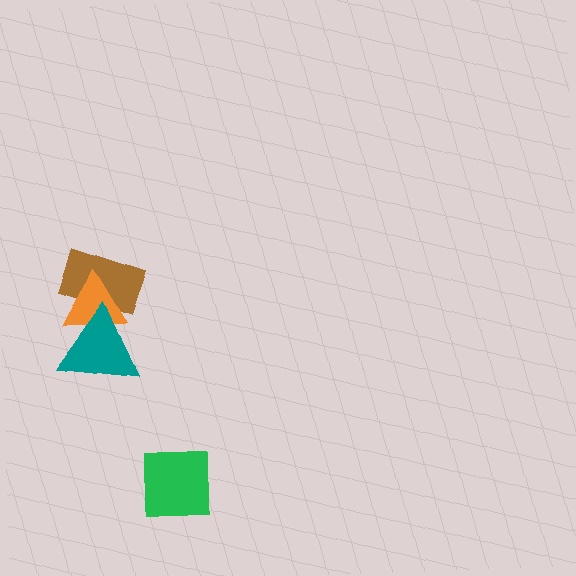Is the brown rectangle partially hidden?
Yes, it is partially covered by another shape.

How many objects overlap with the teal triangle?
2 objects overlap with the teal triangle.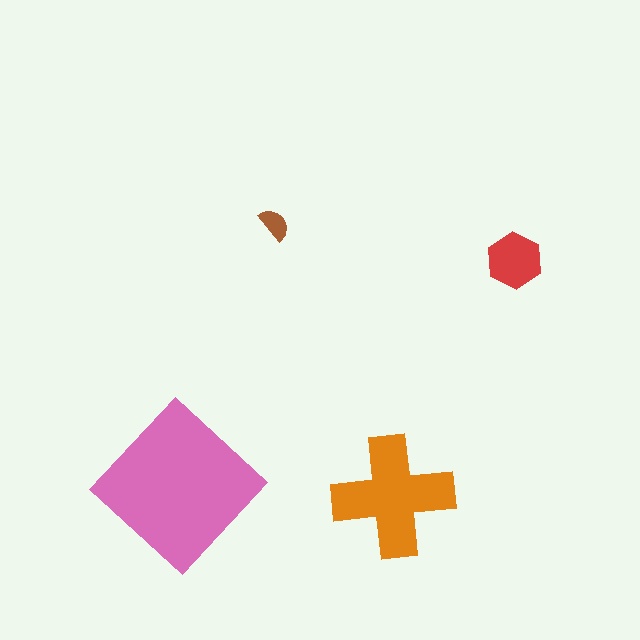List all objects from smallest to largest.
The brown semicircle, the red hexagon, the orange cross, the pink diamond.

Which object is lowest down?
The orange cross is bottommost.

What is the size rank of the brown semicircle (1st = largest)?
4th.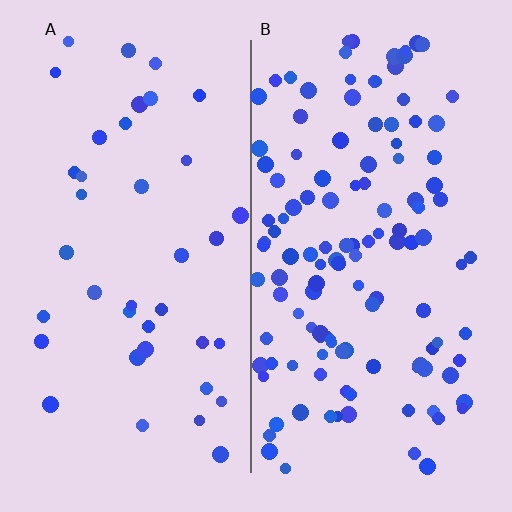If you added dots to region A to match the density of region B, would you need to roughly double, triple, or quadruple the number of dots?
Approximately triple.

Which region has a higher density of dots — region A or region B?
B (the right).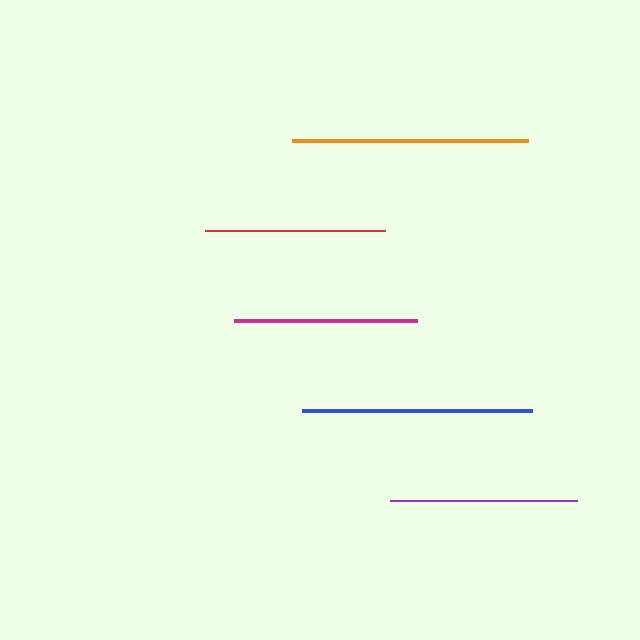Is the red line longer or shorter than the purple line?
The purple line is longer than the red line.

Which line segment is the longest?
The orange line is the longest at approximately 235 pixels.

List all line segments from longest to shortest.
From longest to shortest: orange, blue, purple, magenta, red.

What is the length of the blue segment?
The blue segment is approximately 230 pixels long.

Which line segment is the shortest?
The red line is the shortest at approximately 180 pixels.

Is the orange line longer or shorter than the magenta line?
The orange line is longer than the magenta line.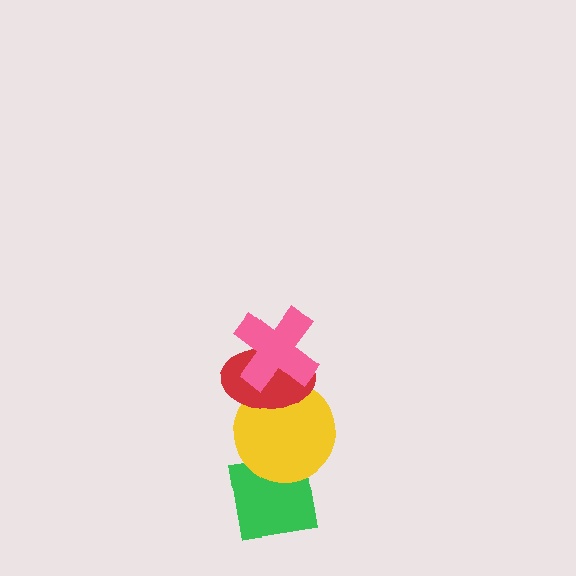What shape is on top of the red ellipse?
The pink cross is on top of the red ellipse.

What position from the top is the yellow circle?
The yellow circle is 3rd from the top.